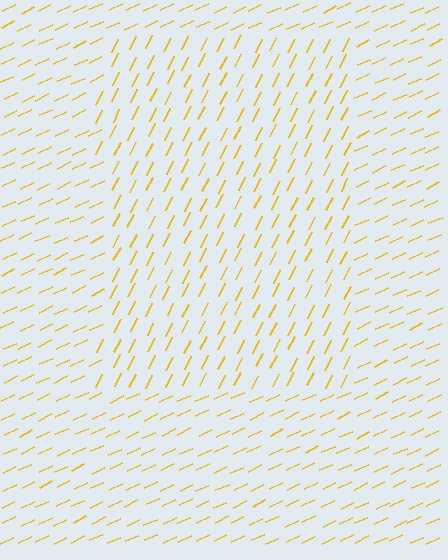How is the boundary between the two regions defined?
The boundary is defined purely by a change in line orientation (approximately 38 degrees difference). All lines are the same color and thickness.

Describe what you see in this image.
The image is filled with small yellow line segments. A rectangle region in the image has lines oriented differently from the surrounding lines, creating a visible texture boundary.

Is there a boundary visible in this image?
Yes, there is a texture boundary formed by a change in line orientation.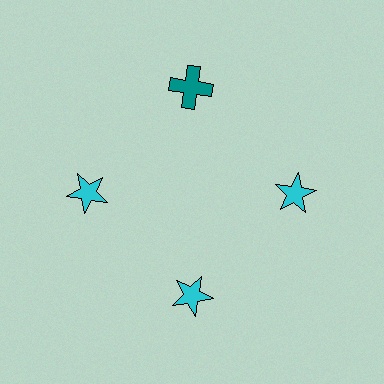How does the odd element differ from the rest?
It differs in both color (teal instead of cyan) and shape (cross instead of star).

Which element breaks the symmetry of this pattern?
The teal cross at roughly the 12 o'clock position breaks the symmetry. All other shapes are cyan stars.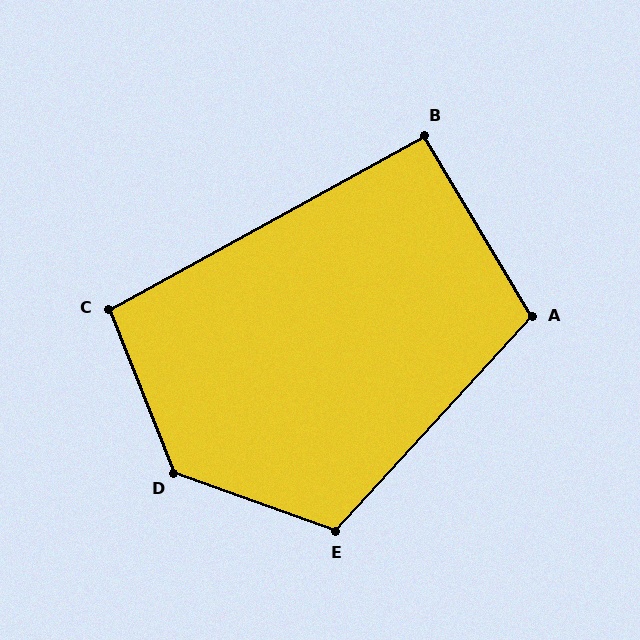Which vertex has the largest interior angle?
D, at approximately 131 degrees.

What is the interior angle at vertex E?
Approximately 113 degrees (obtuse).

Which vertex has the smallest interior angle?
B, at approximately 92 degrees.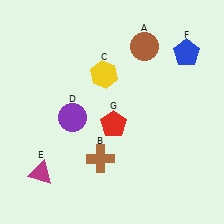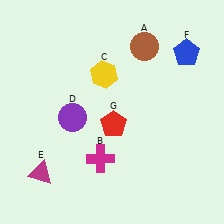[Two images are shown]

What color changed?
The cross (B) changed from brown in Image 1 to magenta in Image 2.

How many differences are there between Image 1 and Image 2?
There is 1 difference between the two images.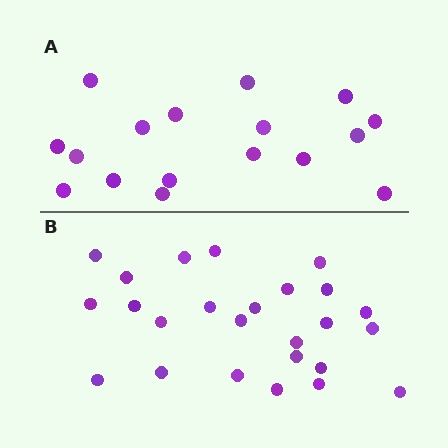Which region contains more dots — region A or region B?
Region B (the bottom region) has more dots.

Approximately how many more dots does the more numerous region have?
Region B has roughly 8 or so more dots than region A.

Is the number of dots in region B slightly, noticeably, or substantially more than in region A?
Region B has substantially more. The ratio is roughly 1.5 to 1.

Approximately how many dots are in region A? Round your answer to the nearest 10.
About 20 dots. (The exact count is 17, which rounds to 20.)